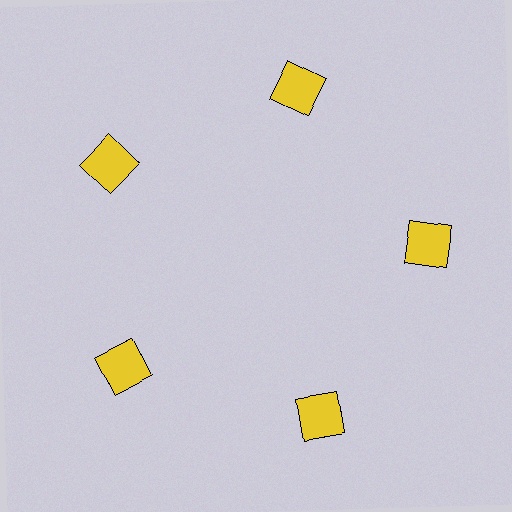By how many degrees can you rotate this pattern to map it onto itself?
The pattern maps onto itself every 72 degrees of rotation.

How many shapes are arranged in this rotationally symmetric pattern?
There are 5 shapes, arranged in 5 groups of 1.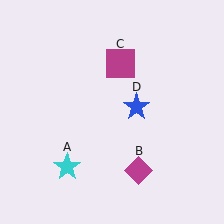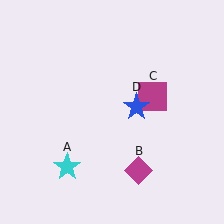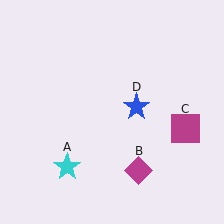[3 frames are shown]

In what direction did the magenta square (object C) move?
The magenta square (object C) moved down and to the right.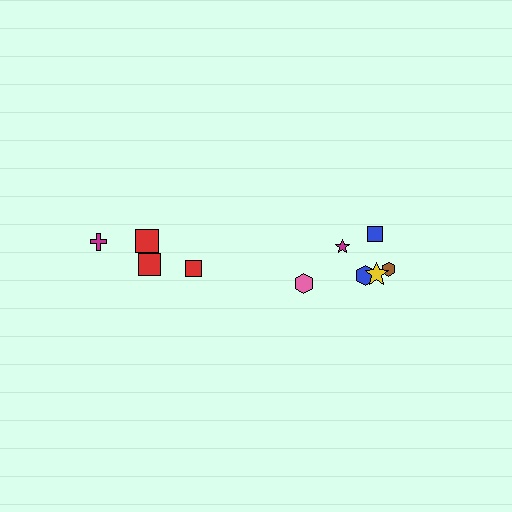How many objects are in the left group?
There are 4 objects.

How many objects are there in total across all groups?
There are 10 objects.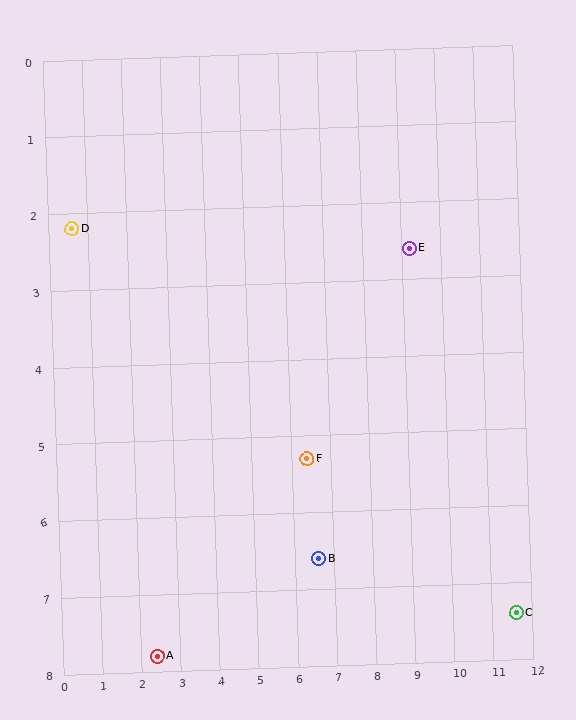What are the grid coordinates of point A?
Point A is at approximately (2.4, 7.8).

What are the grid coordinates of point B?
Point B is at approximately (6.6, 6.6).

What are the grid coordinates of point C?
Point C is at approximately (11.6, 7.4).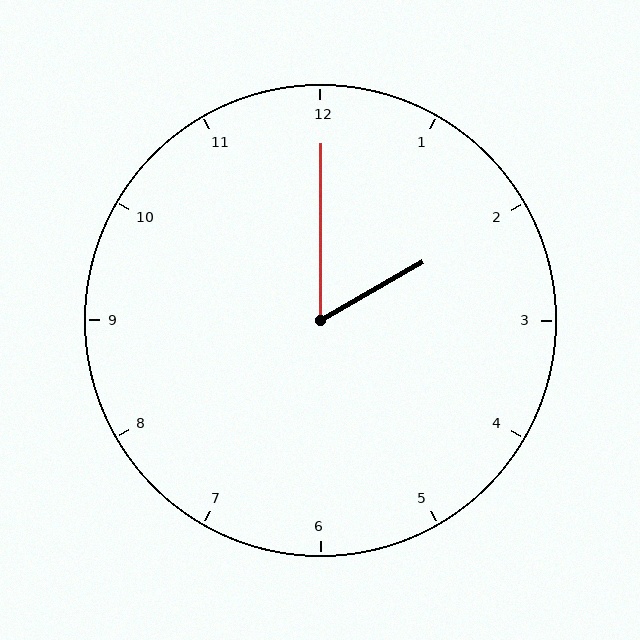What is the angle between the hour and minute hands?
Approximately 60 degrees.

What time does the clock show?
2:00.